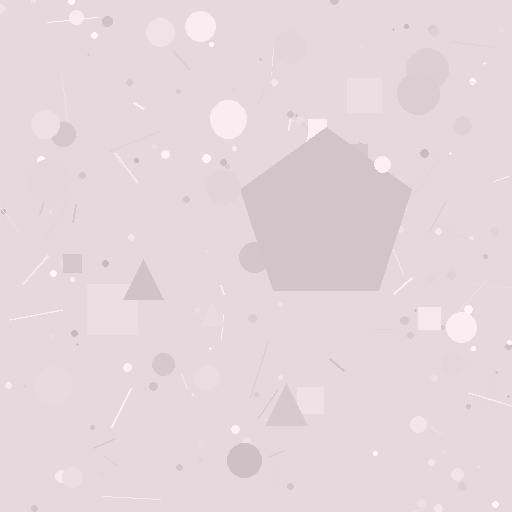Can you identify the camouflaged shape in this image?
The camouflaged shape is a pentagon.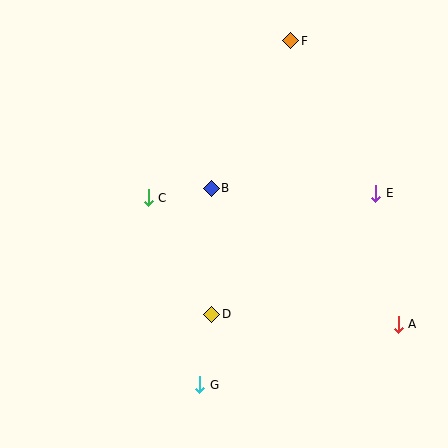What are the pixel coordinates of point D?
Point D is at (212, 314).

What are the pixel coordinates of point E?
Point E is at (376, 193).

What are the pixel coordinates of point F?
Point F is at (291, 41).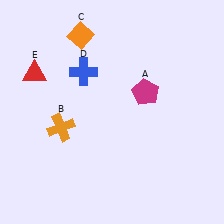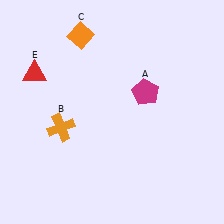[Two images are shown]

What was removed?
The blue cross (D) was removed in Image 2.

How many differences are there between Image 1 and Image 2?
There is 1 difference between the two images.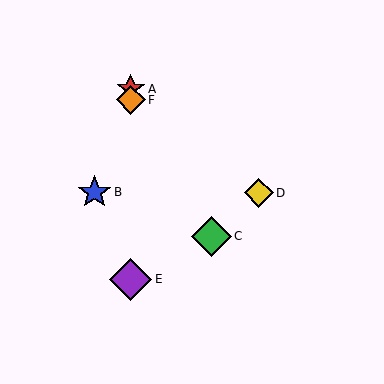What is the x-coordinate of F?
Object F is at x≈131.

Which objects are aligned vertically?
Objects A, E, F are aligned vertically.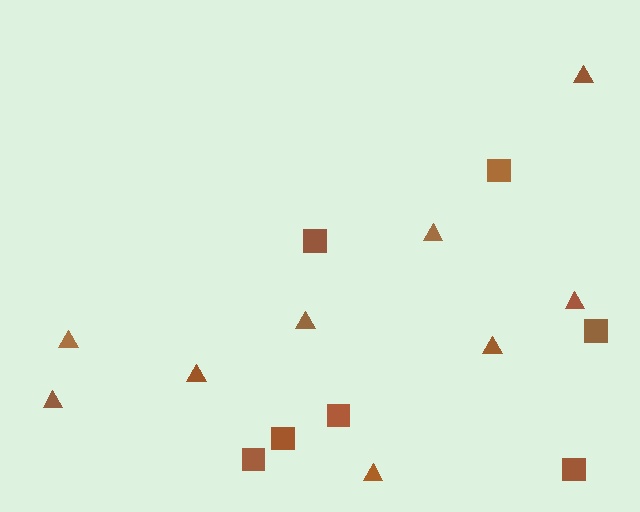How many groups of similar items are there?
There are 2 groups: one group of triangles (9) and one group of squares (7).